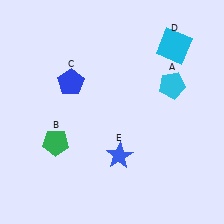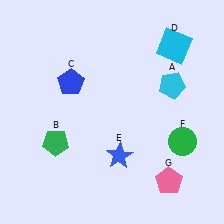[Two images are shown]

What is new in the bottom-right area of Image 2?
A pink pentagon (G) was added in the bottom-right area of Image 2.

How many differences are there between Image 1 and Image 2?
There are 2 differences between the two images.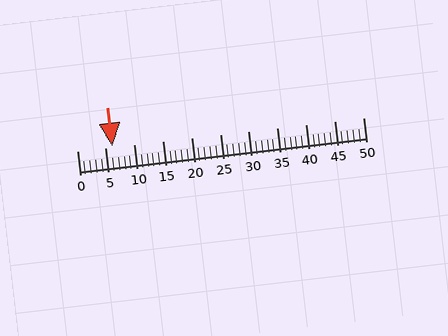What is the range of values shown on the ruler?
The ruler shows values from 0 to 50.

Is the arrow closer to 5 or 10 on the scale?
The arrow is closer to 5.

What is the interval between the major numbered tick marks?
The major tick marks are spaced 5 units apart.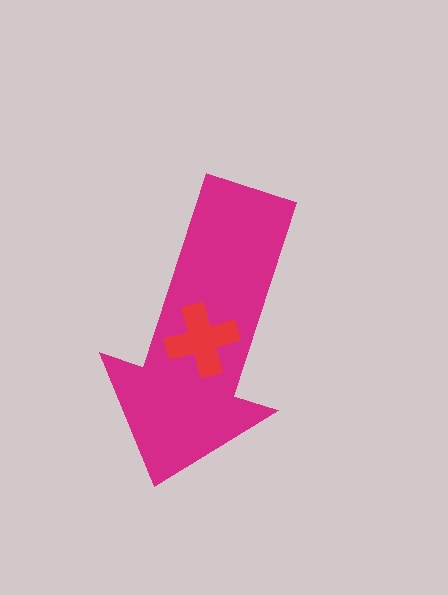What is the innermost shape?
The red cross.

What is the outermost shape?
The magenta arrow.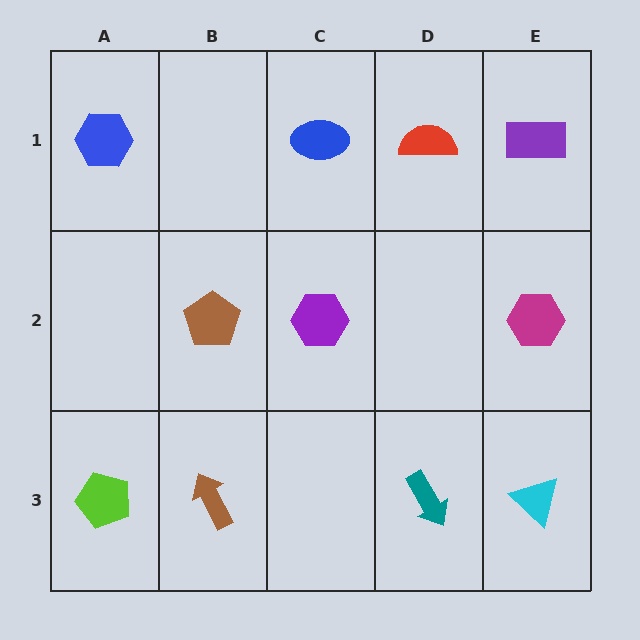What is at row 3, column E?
A cyan triangle.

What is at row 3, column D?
A teal arrow.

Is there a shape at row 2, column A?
No, that cell is empty.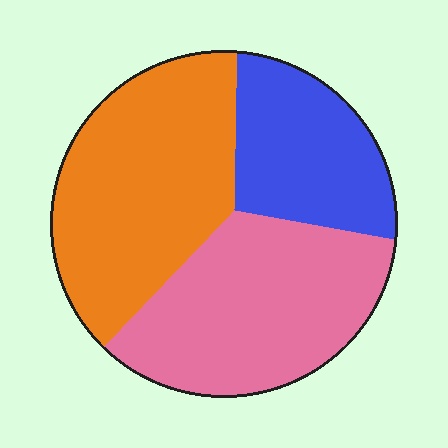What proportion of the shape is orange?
Orange takes up between a third and a half of the shape.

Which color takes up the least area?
Blue, at roughly 25%.